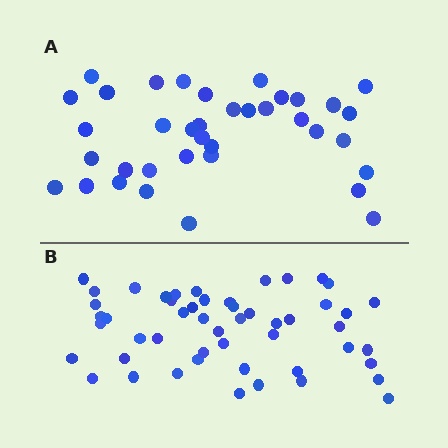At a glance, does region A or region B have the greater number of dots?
Region B (the bottom region) has more dots.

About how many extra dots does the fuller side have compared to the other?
Region B has approximately 15 more dots than region A.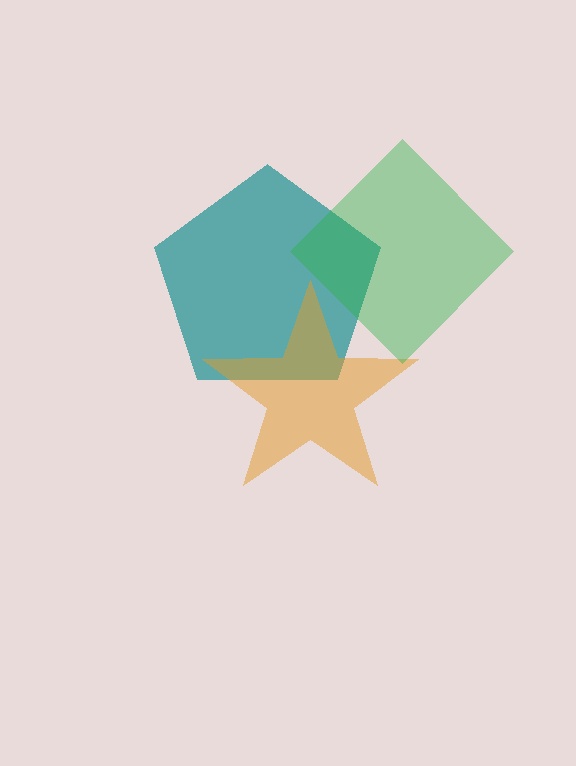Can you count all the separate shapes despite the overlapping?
Yes, there are 3 separate shapes.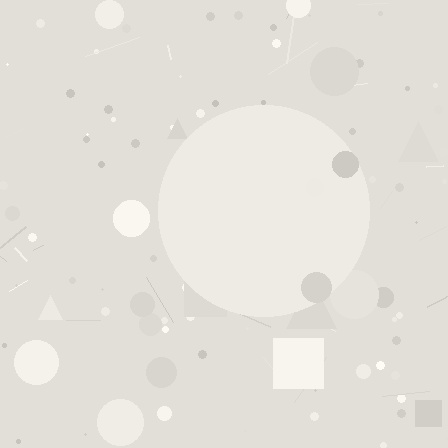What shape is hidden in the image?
A circle is hidden in the image.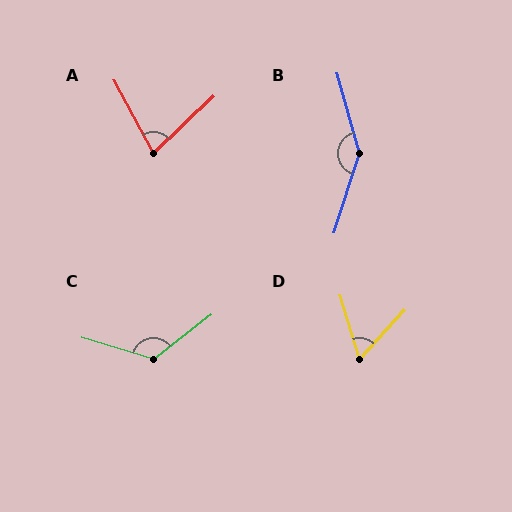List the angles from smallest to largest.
D (59°), A (75°), C (125°), B (147°).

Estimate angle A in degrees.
Approximately 75 degrees.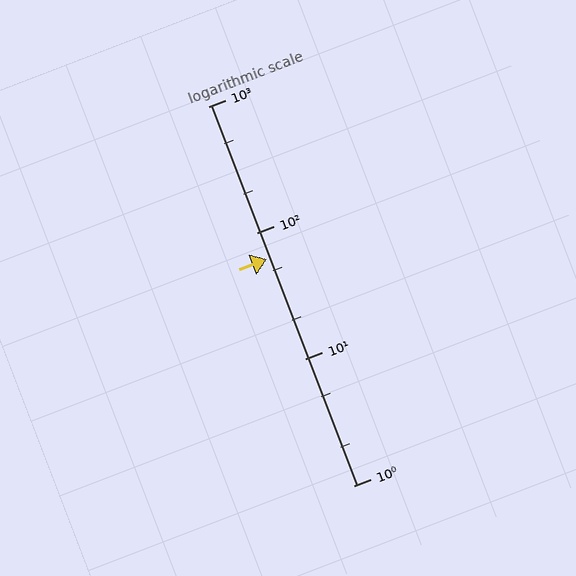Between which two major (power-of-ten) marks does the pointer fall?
The pointer is between 10 and 100.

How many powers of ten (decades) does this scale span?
The scale spans 3 decades, from 1 to 1000.